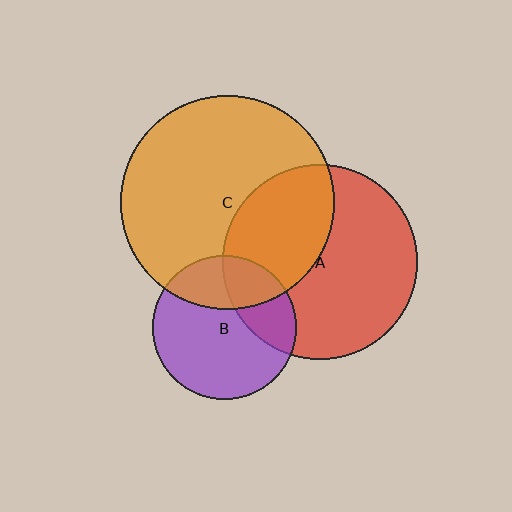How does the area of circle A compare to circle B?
Approximately 1.8 times.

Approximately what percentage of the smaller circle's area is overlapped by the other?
Approximately 30%.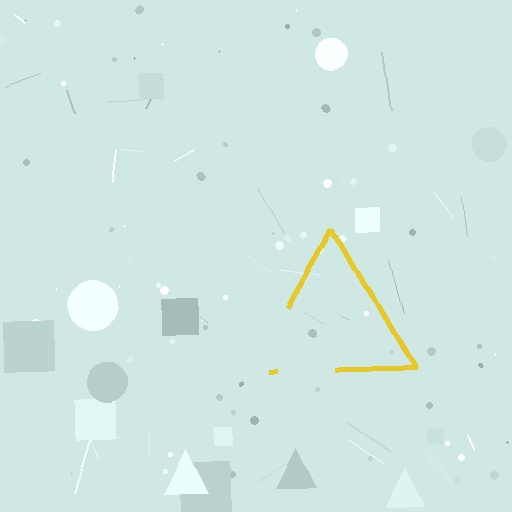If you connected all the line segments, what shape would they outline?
They would outline a triangle.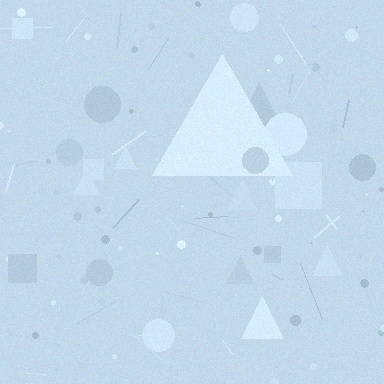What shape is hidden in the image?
A triangle is hidden in the image.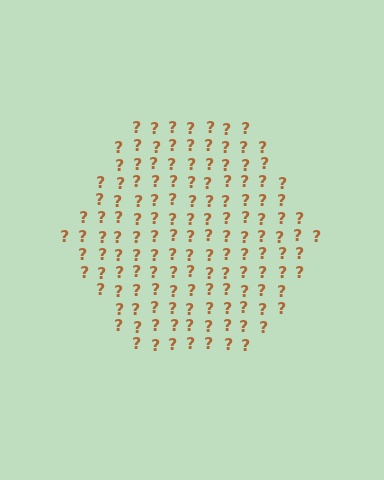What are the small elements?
The small elements are question marks.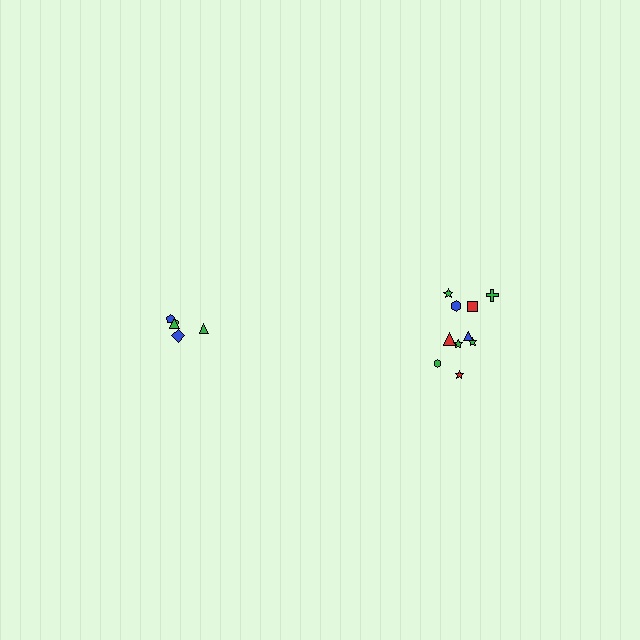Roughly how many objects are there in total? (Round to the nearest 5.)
Roughly 15 objects in total.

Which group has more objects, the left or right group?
The right group.